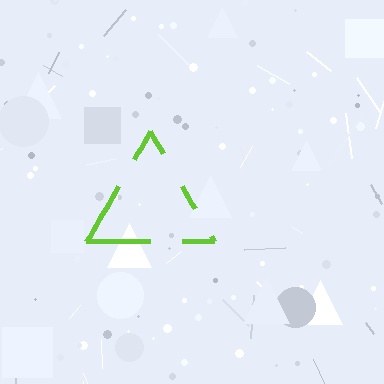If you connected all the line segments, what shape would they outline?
They would outline a triangle.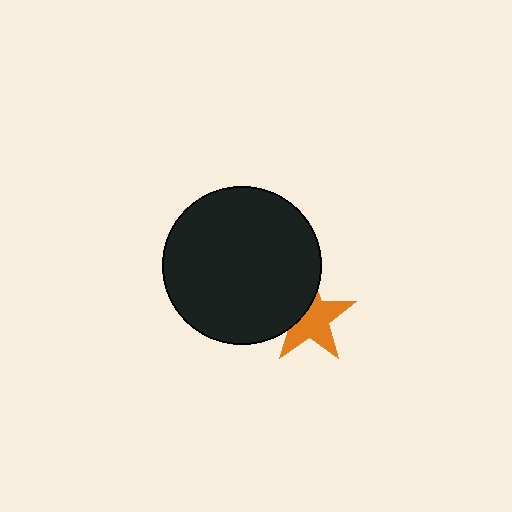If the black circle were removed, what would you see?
You would see the complete orange star.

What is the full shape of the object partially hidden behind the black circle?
The partially hidden object is an orange star.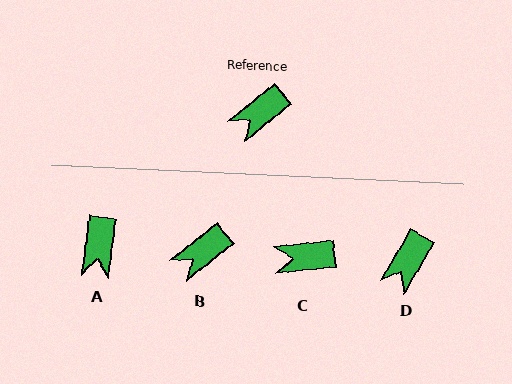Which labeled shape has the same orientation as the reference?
B.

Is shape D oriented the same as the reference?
No, it is off by about 20 degrees.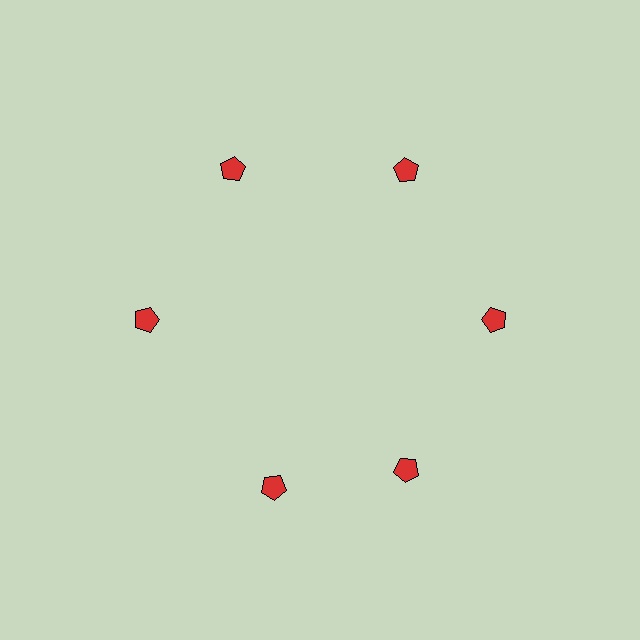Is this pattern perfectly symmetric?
No. The 6 red pentagons are arranged in a ring, but one element near the 7 o'clock position is rotated out of alignment along the ring, breaking the 6-fold rotational symmetry.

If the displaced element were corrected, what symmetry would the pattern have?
It would have 6-fold rotational symmetry — the pattern would map onto itself every 60 degrees.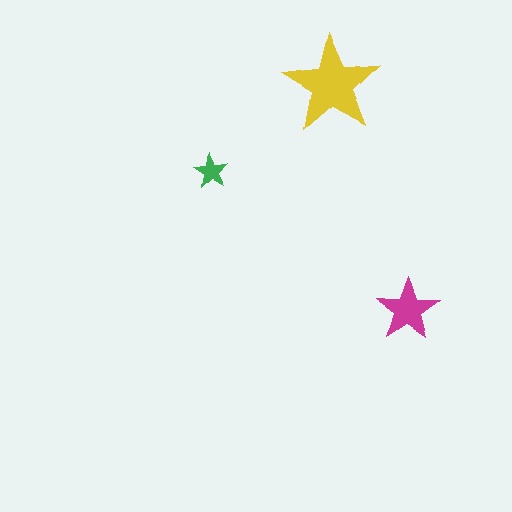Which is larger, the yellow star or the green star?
The yellow one.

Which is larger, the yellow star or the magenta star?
The yellow one.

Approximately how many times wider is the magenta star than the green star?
About 2 times wider.